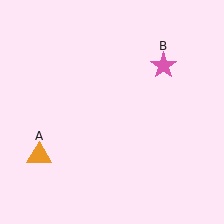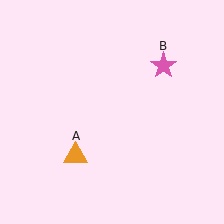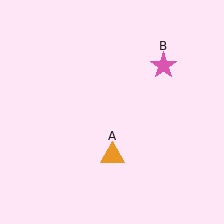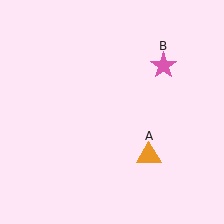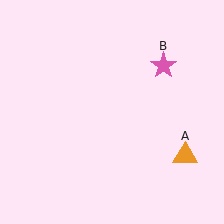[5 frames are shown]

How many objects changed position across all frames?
1 object changed position: orange triangle (object A).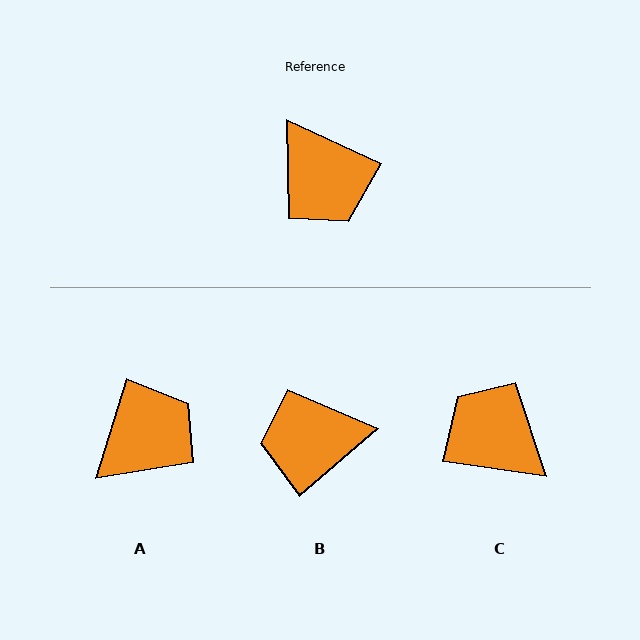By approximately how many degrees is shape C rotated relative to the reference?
Approximately 163 degrees clockwise.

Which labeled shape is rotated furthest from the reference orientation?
C, about 163 degrees away.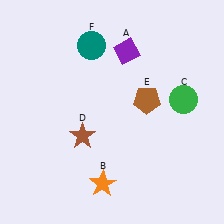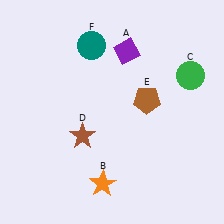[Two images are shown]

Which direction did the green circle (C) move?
The green circle (C) moved up.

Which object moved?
The green circle (C) moved up.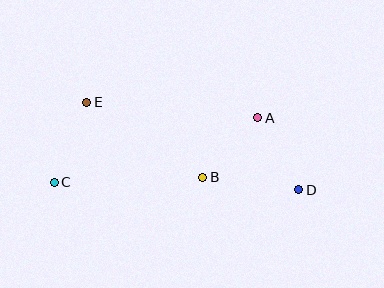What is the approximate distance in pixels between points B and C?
The distance between B and C is approximately 148 pixels.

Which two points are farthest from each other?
Points C and D are farthest from each other.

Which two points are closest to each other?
Points A and B are closest to each other.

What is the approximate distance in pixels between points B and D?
The distance between B and D is approximately 97 pixels.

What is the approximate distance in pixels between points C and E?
The distance between C and E is approximately 86 pixels.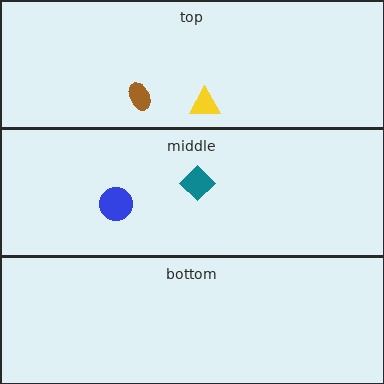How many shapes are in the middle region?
2.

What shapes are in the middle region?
The blue circle, the teal diamond.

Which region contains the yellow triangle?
The top region.